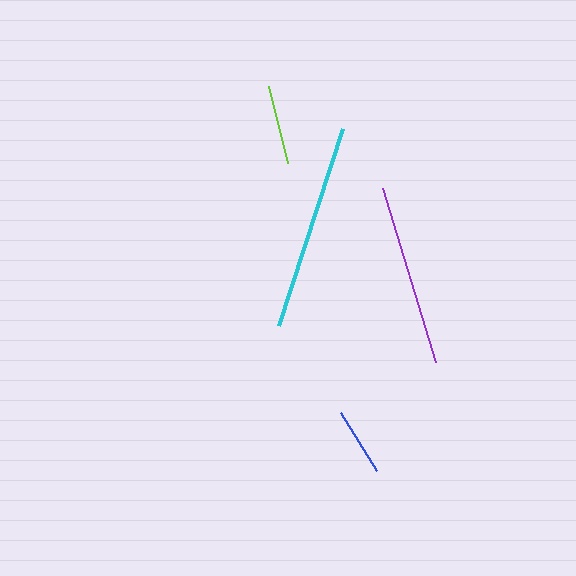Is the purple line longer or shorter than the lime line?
The purple line is longer than the lime line.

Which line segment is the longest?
The cyan line is the longest at approximately 207 pixels.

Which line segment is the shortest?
The blue line is the shortest at approximately 68 pixels.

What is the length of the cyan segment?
The cyan segment is approximately 207 pixels long.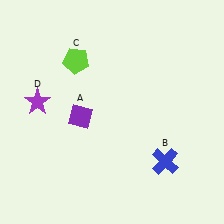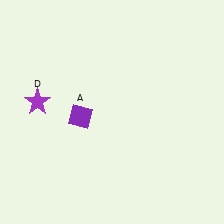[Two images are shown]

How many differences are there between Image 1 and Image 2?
There are 2 differences between the two images.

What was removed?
The lime pentagon (C), the blue cross (B) were removed in Image 2.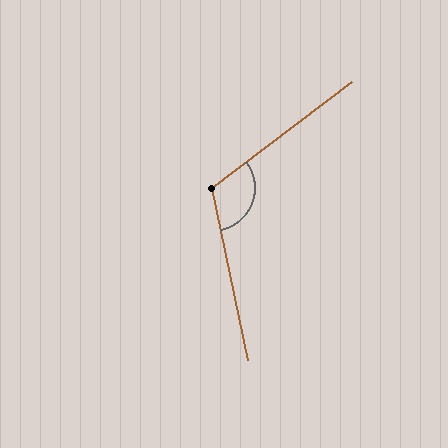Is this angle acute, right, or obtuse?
It is obtuse.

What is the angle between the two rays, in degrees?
Approximately 115 degrees.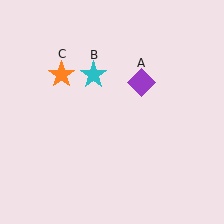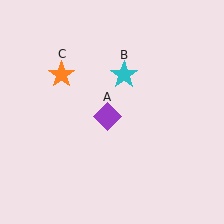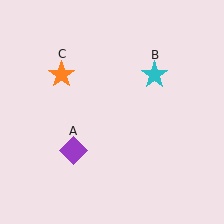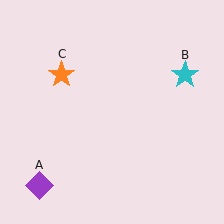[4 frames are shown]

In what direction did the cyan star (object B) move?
The cyan star (object B) moved right.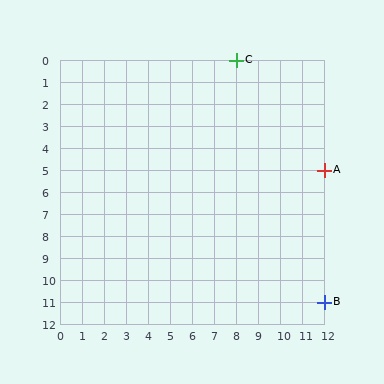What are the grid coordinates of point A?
Point A is at grid coordinates (12, 5).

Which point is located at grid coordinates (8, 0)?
Point C is at (8, 0).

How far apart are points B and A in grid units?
Points B and A are 6 rows apart.